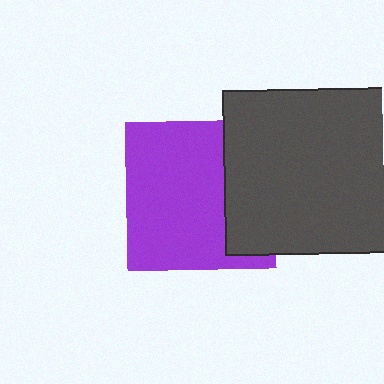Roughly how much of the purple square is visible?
Most of it is visible (roughly 68%).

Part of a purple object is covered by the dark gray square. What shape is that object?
It is a square.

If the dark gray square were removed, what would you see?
You would see the complete purple square.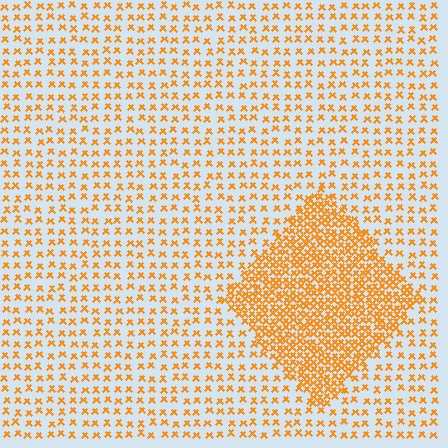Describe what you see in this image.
The image contains small orange elements arranged at two different densities. A diamond-shaped region is visible where the elements are more densely packed than the surrounding area.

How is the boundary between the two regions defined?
The boundary is defined by a change in element density (approximately 2.7x ratio). All elements are the same color, size, and shape.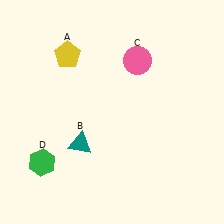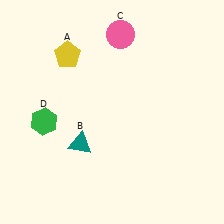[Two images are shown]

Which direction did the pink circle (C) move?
The pink circle (C) moved up.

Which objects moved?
The objects that moved are: the pink circle (C), the green hexagon (D).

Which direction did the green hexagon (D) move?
The green hexagon (D) moved up.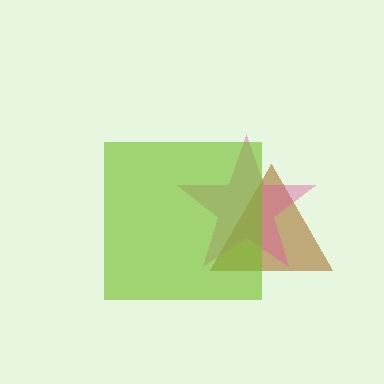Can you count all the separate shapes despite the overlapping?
Yes, there are 3 separate shapes.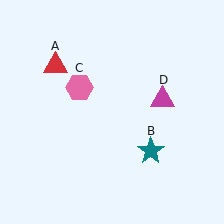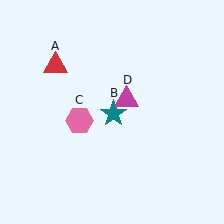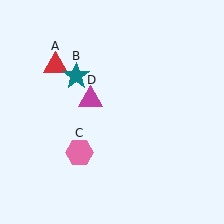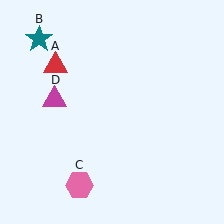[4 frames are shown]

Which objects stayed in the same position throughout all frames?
Red triangle (object A) remained stationary.